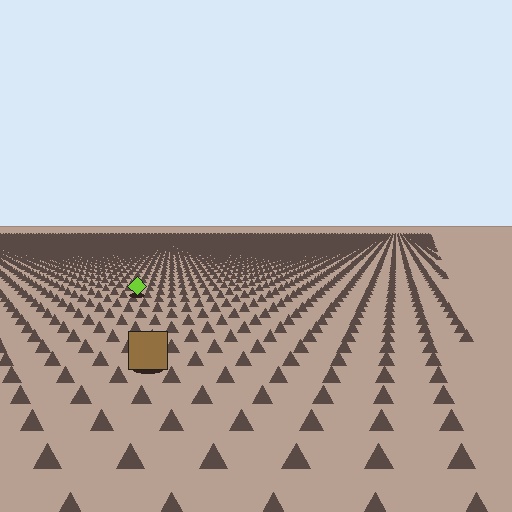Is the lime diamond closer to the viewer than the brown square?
No. The brown square is closer — you can tell from the texture gradient: the ground texture is coarser near it.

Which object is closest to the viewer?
The brown square is closest. The texture marks near it are larger and more spread out.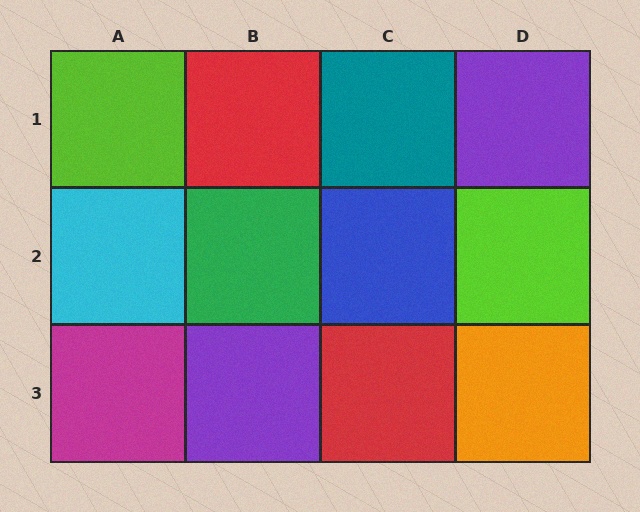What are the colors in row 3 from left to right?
Magenta, purple, red, orange.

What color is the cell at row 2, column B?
Green.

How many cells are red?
2 cells are red.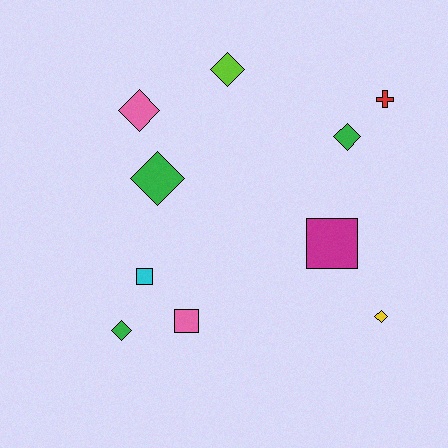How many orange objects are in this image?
There are no orange objects.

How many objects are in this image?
There are 10 objects.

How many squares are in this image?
There are 3 squares.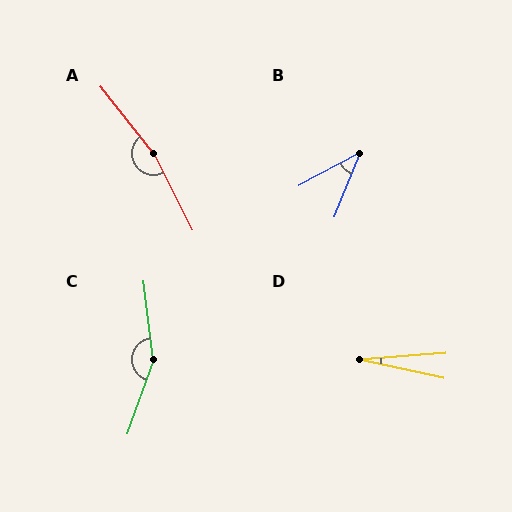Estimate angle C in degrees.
Approximately 154 degrees.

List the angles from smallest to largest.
D (16°), B (40°), C (154°), A (168°).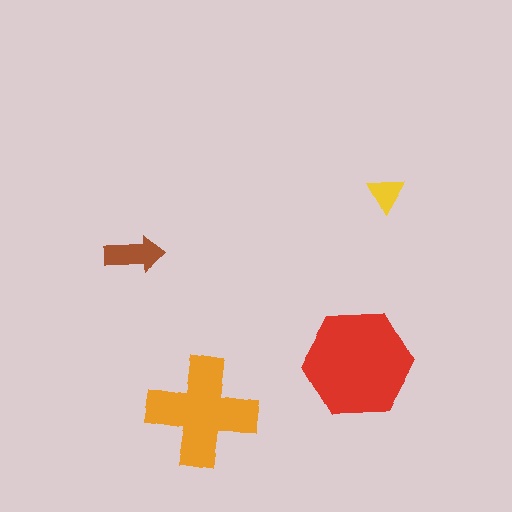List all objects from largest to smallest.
The red hexagon, the orange cross, the brown arrow, the yellow triangle.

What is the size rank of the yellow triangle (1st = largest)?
4th.